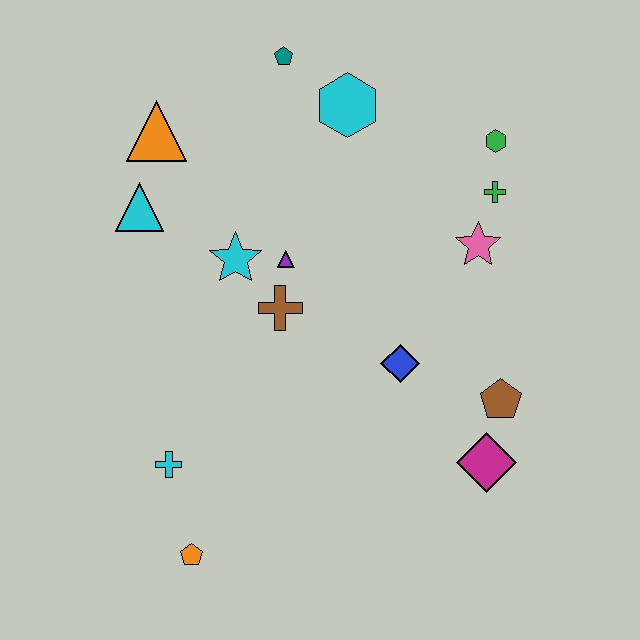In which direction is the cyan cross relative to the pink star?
The cyan cross is to the left of the pink star.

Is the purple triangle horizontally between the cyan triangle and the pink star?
Yes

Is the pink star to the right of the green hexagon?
No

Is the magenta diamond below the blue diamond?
Yes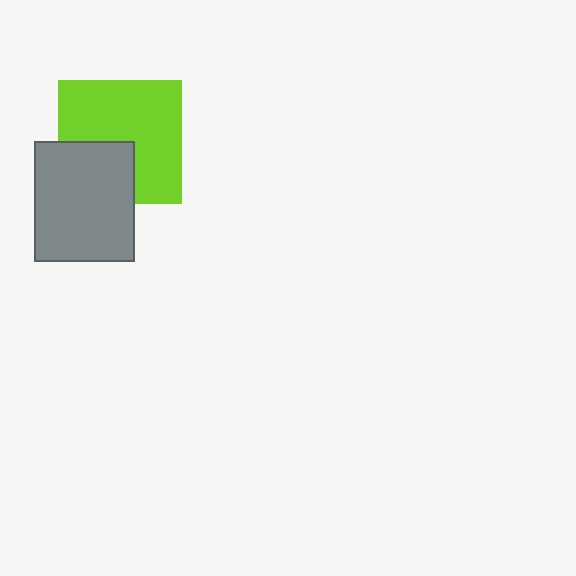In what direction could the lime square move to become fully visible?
The lime square could move toward the upper-right. That would shift it out from behind the gray rectangle entirely.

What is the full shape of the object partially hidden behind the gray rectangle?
The partially hidden object is a lime square.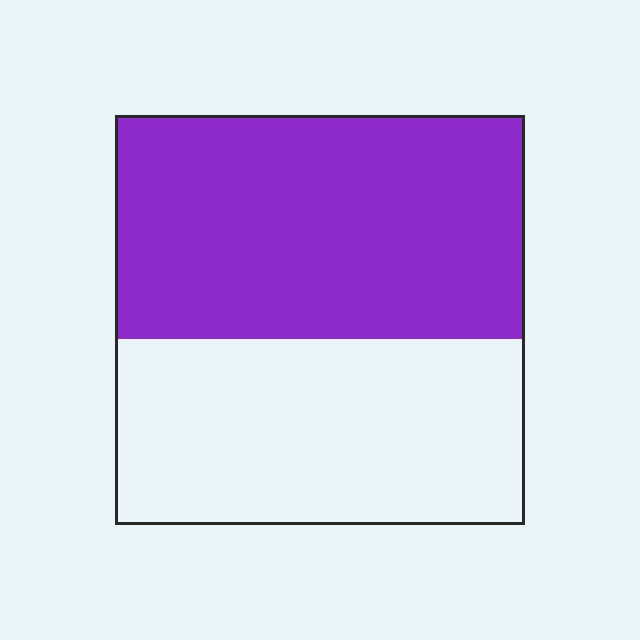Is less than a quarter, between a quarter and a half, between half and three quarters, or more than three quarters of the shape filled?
Between half and three quarters.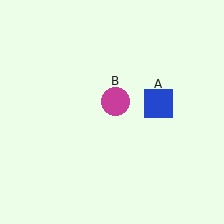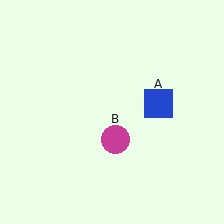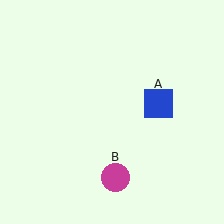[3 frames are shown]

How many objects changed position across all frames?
1 object changed position: magenta circle (object B).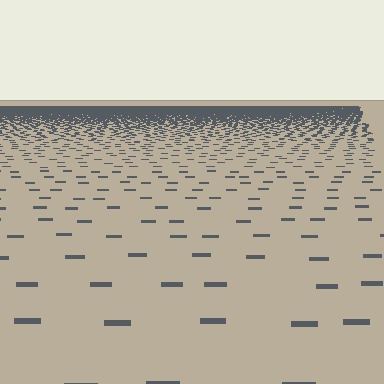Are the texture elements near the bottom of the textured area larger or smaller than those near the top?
Larger. Near the bottom, elements are closer to the viewer and appear at a bigger on-screen size.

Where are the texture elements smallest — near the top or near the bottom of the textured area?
Near the top.